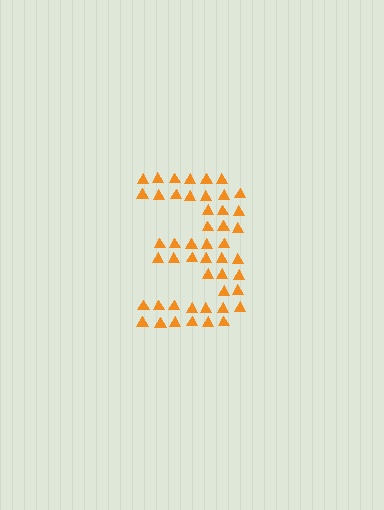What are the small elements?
The small elements are triangles.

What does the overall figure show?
The overall figure shows the digit 3.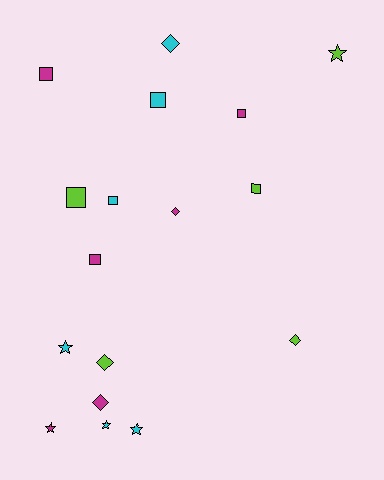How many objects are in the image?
There are 17 objects.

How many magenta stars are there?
There is 1 magenta star.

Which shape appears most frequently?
Square, with 7 objects.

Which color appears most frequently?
Cyan, with 6 objects.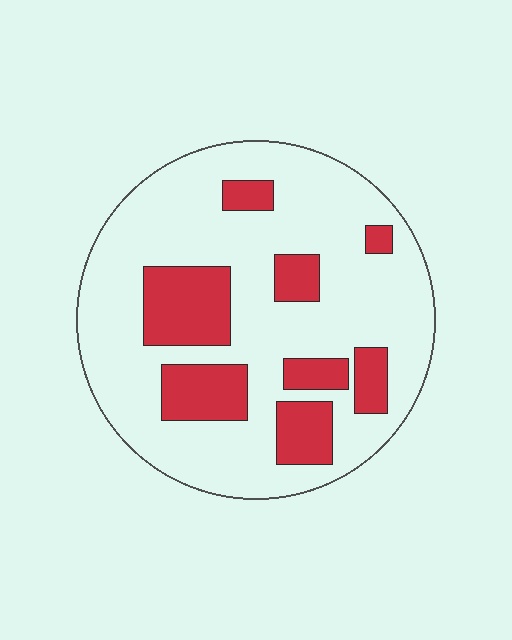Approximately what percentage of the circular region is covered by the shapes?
Approximately 25%.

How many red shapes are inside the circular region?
8.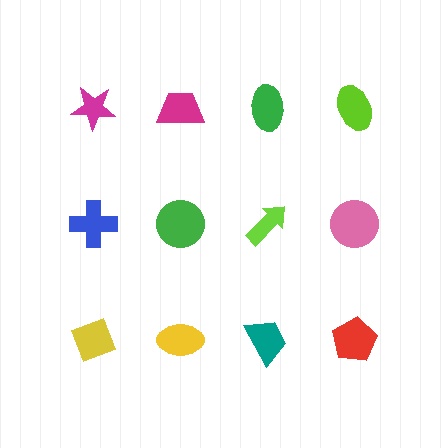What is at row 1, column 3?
A green ellipse.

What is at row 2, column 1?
A blue cross.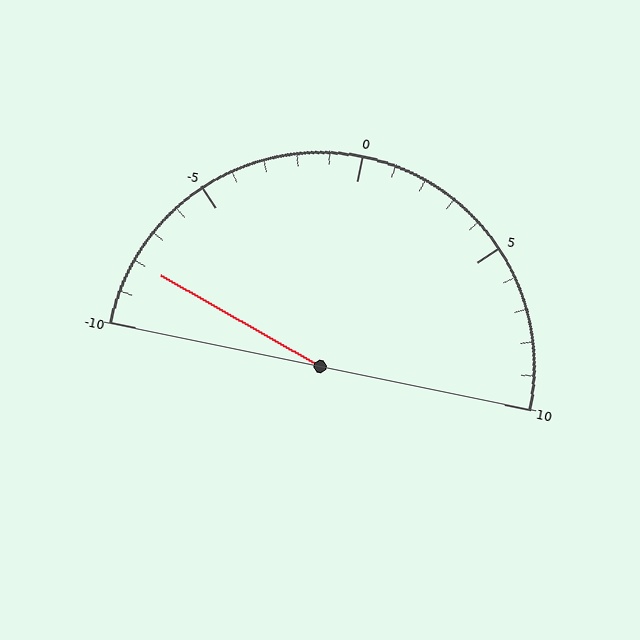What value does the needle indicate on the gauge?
The needle indicates approximately -8.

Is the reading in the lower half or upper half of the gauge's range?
The reading is in the lower half of the range (-10 to 10).